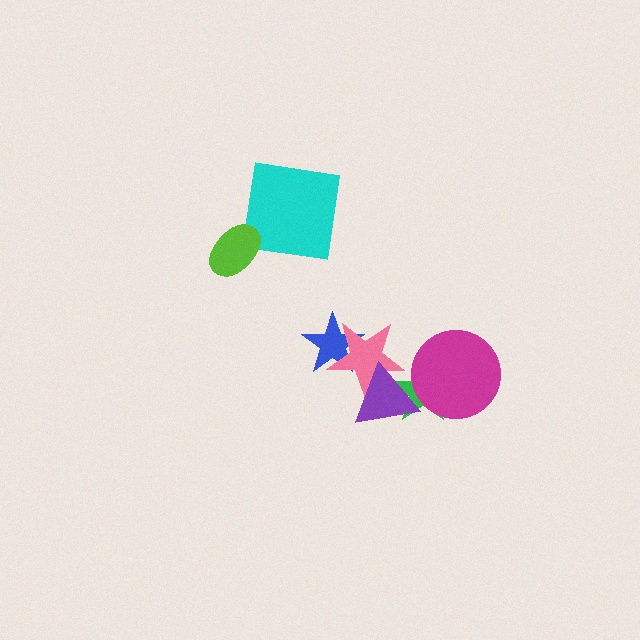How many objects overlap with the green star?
3 objects overlap with the green star.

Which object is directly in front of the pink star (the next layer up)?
The green star is directly in front of the pink star.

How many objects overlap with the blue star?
1 object overlaps with the blue star.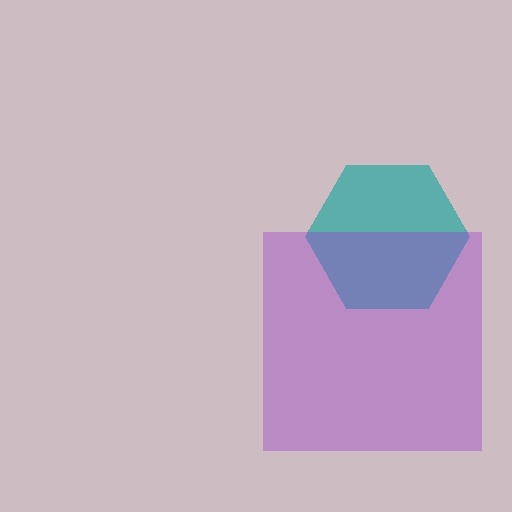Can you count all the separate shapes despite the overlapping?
Yes, there are 2 separate shapes.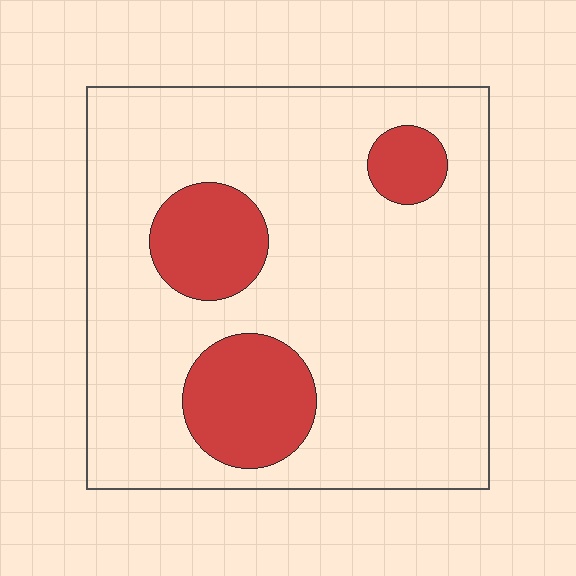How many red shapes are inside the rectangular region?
3.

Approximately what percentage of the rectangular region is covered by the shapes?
Approximately 20%.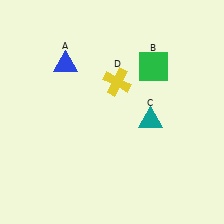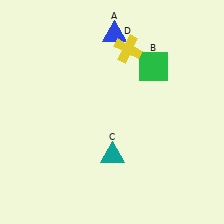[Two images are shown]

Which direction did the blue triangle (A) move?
The blue triangle (A) moved right.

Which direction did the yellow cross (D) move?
The yellow cross (D) moved up.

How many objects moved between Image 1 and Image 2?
3 objects moved between the two images.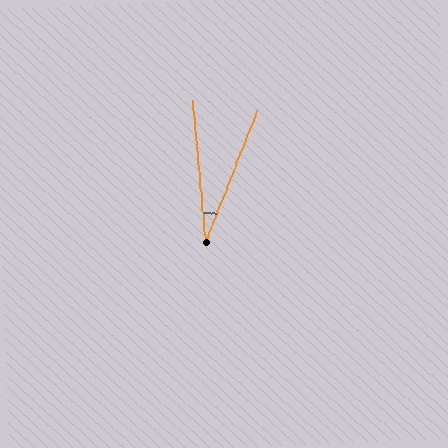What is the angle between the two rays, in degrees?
Approximately 27 degrees.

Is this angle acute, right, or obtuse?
It is acute.